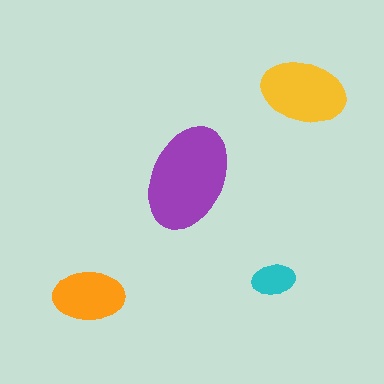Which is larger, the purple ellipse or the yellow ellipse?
The purple one.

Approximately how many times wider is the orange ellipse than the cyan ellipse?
About 1.5 times wider.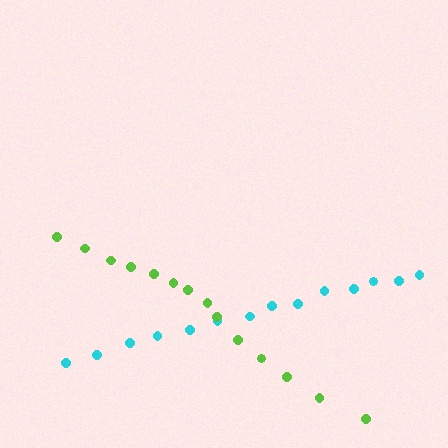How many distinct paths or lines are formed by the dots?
There are 2 distinct paths.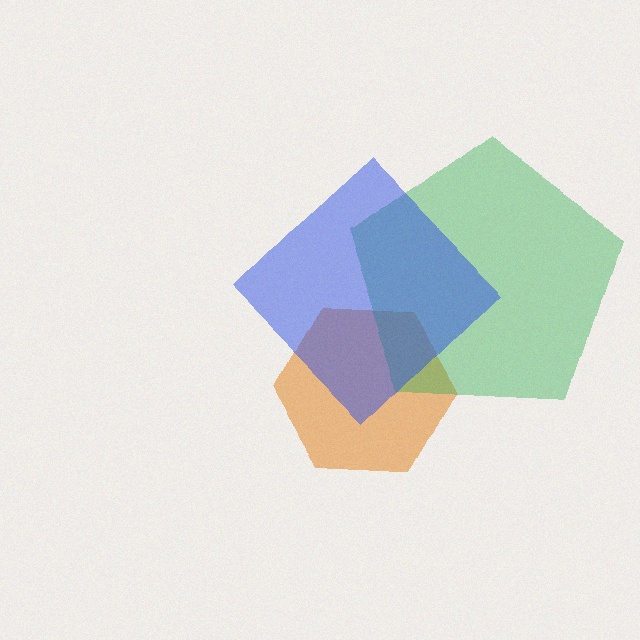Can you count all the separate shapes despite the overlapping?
Yes, there are 3 separate shapes.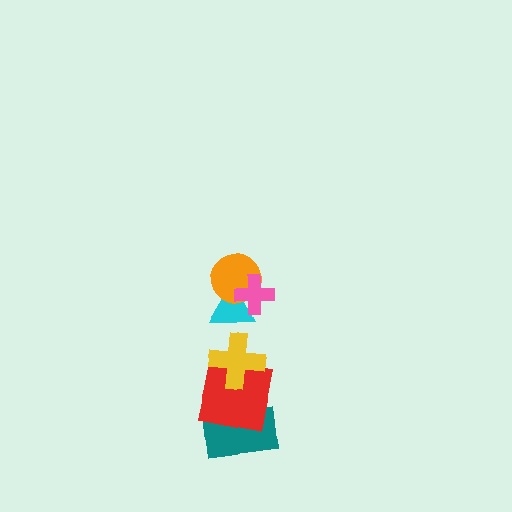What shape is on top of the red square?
The yellow cross is on top of the red square.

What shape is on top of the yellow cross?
The cyan triangle is on top of the yellow cross.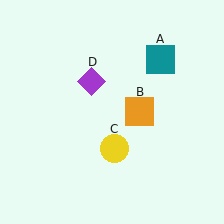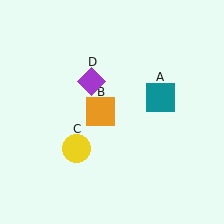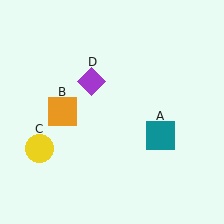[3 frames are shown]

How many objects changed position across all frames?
3 objects changed position: teal square (object A), orange square (object B), yellow circle (object C).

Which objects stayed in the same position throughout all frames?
Purple diamond (object D) remained stationary.